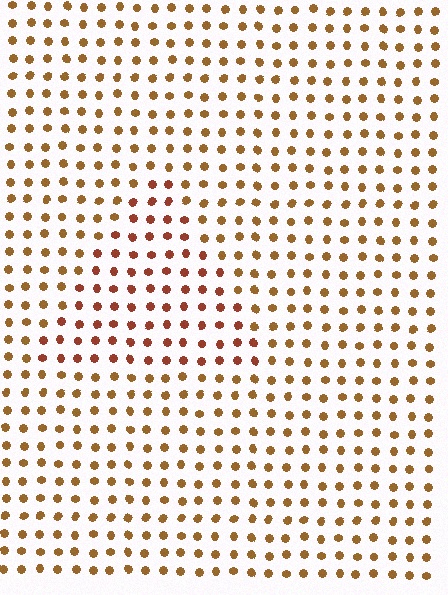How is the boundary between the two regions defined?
The boundary is defined purely by a slight shift in hue (about 24 degrees). Spacing, size, and orientation are identical on both sides.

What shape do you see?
I see a triangle.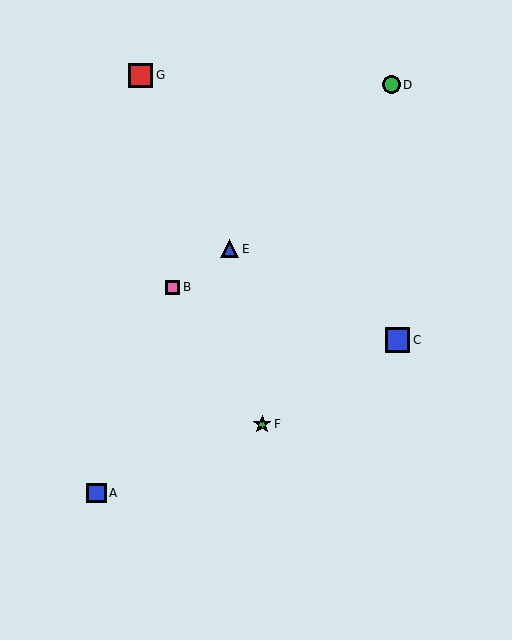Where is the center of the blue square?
The center of the blue square is at (397, 340).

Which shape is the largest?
The blue square (labeled C) is the largest.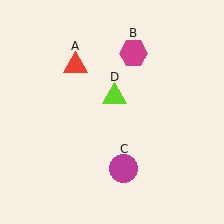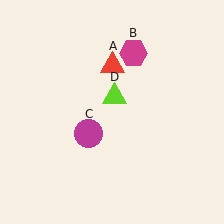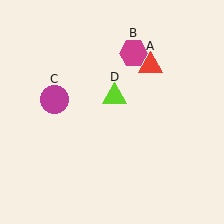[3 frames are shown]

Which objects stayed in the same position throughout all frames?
Magenta hexagon (object B) and lime triangle (object D) remained stationary.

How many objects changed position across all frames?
2 objects changed position: red triangle (object A), magenta circle (object C).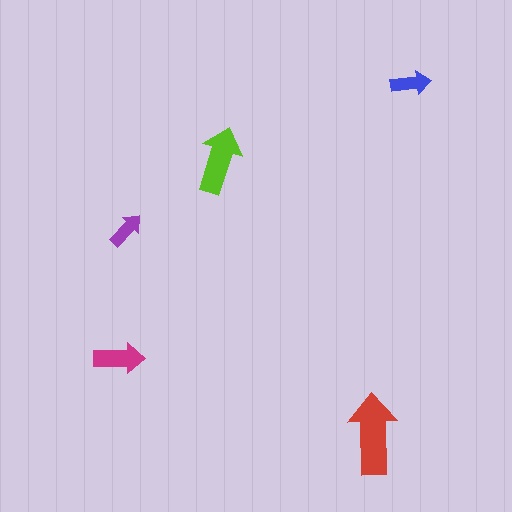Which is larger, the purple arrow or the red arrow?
The red one.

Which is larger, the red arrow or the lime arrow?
The red one.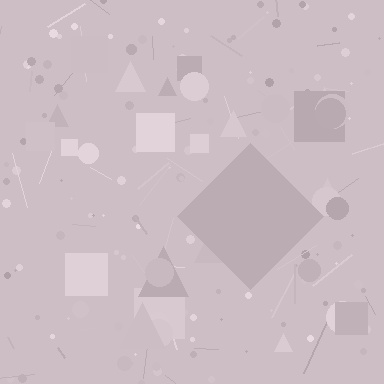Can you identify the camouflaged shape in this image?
The camouflaged shape is a diamond.